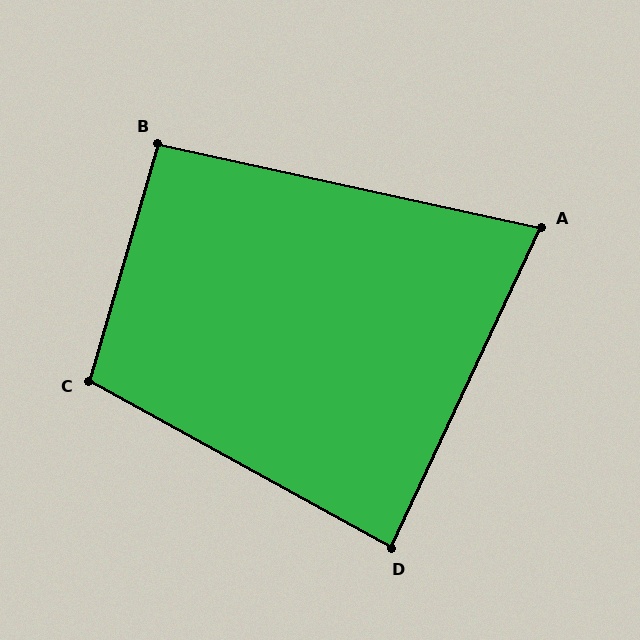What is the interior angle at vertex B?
Approximately 94 degrees (approximately right).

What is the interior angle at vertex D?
Approximately 86 degrees (approximately right).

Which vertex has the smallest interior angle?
A, at approximately 77 degrees.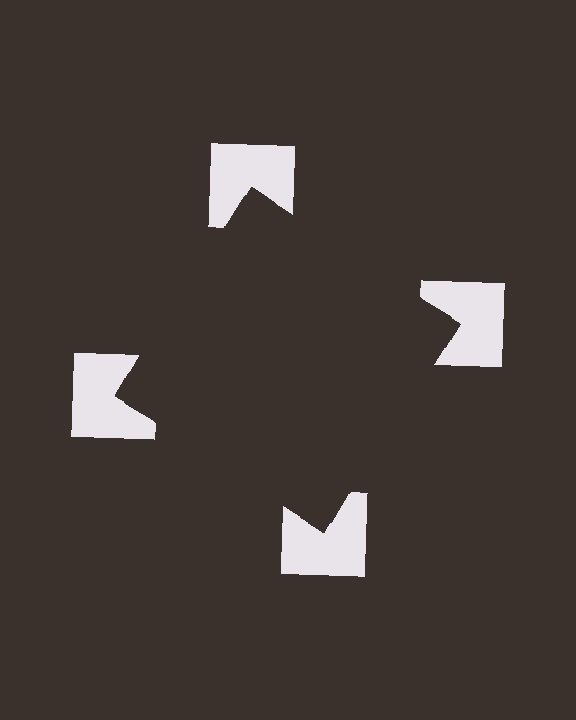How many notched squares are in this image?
There are 4 — one at each vertex of the illusory square.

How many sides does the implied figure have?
4 sides.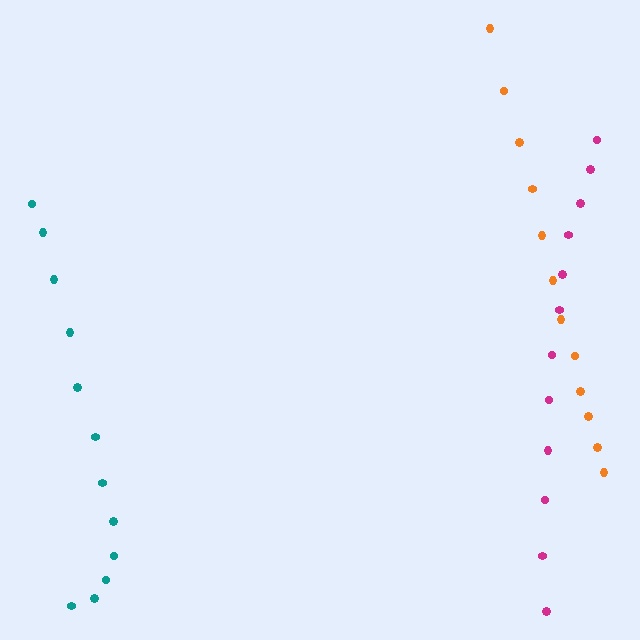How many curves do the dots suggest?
There are 3 distinct paths.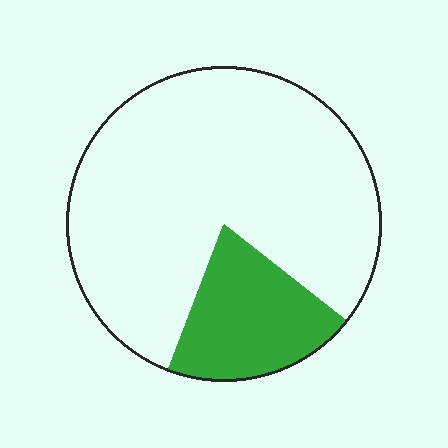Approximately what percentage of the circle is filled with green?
Approximately 20%.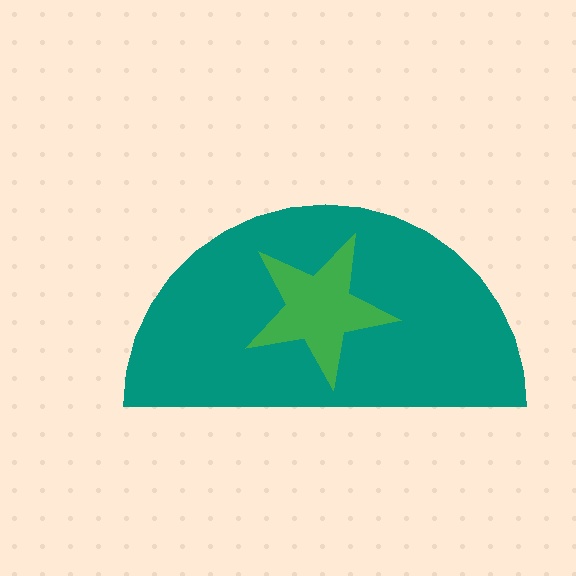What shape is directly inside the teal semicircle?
The green star.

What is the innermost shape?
The green star.